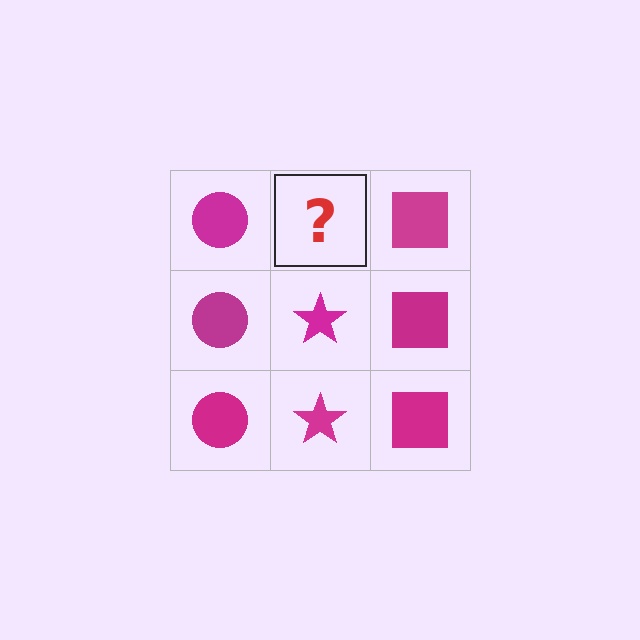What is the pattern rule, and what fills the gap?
The rule is that each column has a consistent shape. The gap should be filled with a magenta star.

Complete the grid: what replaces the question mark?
The question mark should be replaced with a magenta star.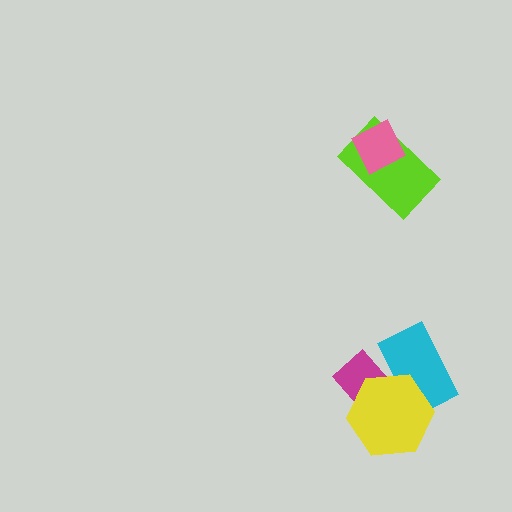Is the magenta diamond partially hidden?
Yes, it is partially covered by another shape.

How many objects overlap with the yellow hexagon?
2 objects overlap with the yellow hexagon.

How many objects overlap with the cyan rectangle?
2 objects overlap with the cyan rectangle.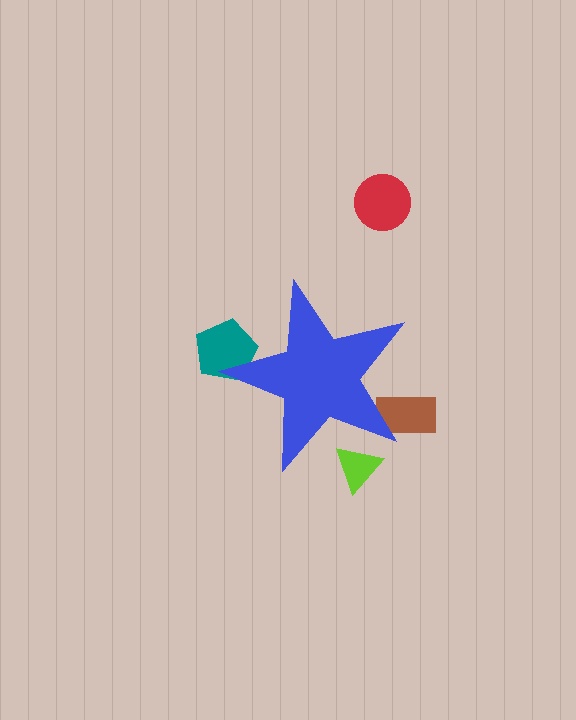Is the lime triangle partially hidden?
Yes, the lime triangle is partially hidden behind the blue star.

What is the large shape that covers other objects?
A blue star.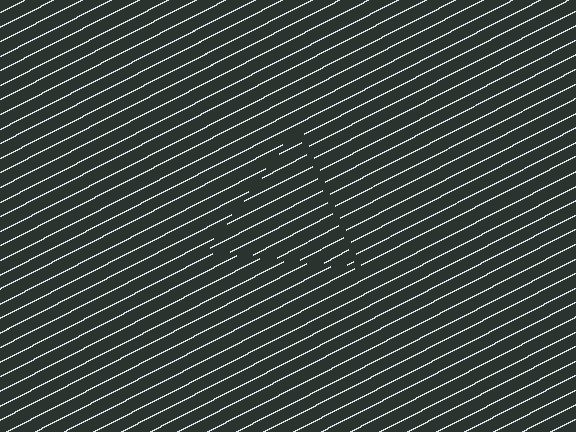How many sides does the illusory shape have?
3 sides — the line-ends trace a triangle.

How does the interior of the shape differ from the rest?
The interior of the shape contains the same grating, shifted by half a period — the contour is defined by the phase discontinuity where line-ends from the inner and outer gratings abut.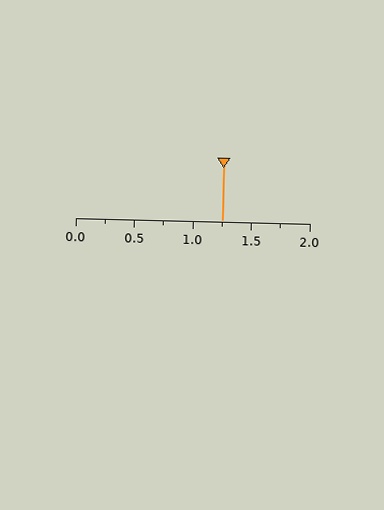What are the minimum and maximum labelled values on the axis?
The axis runs from 0.0 to 2.0.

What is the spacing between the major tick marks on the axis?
The major ticks are spaced 0.5 apart.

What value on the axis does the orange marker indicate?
The marker indicates approximately 1.25.